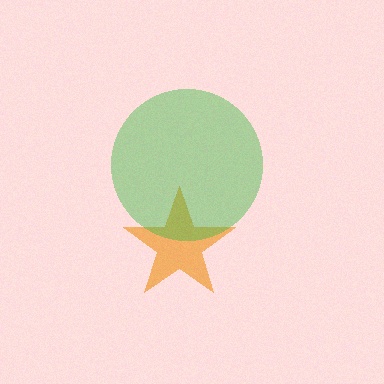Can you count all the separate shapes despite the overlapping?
Yes, there are 2 separate shapes.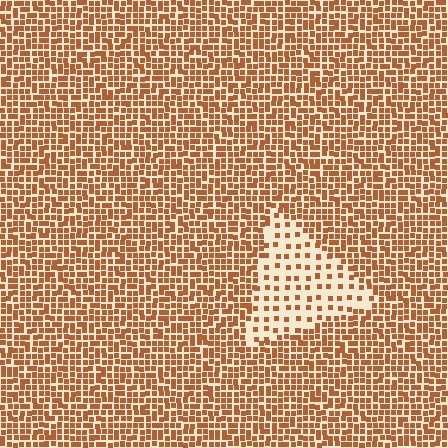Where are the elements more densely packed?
The elements are more densely packed outside the triangle boundary.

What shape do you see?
I see a triangle.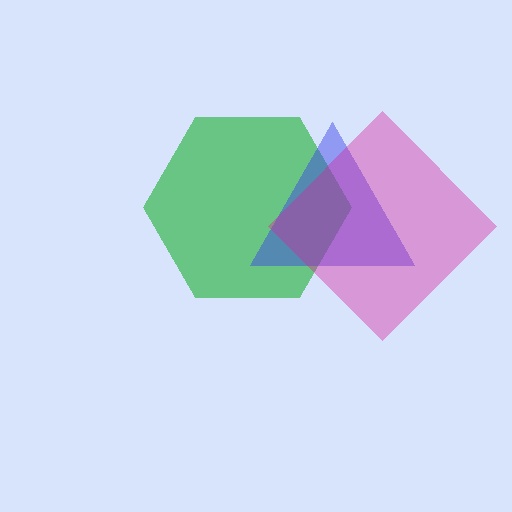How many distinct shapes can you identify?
There are 3 distinct shapes: a green hexagon, a blue triangle, a magenta diamond.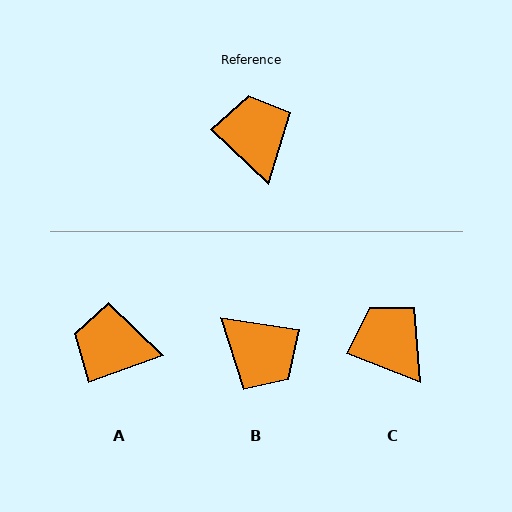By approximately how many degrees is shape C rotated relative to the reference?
Approximately 22 degrees counter-clockwise.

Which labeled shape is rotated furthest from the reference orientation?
B, about 145 degrees away.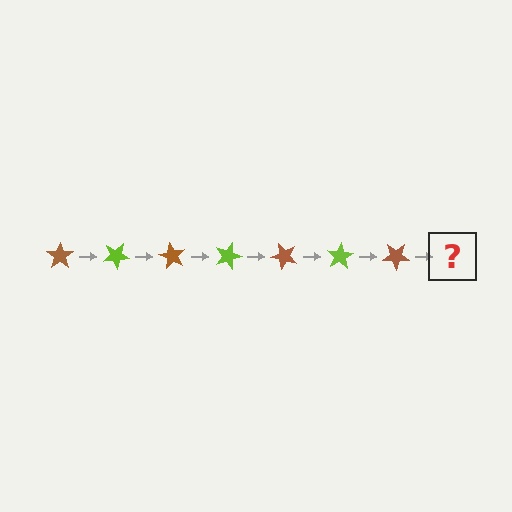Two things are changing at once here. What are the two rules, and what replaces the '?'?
The two rules are that it rotates 30 degrees each step and the color cycles through brown and lime. The '?' should be a lime star, rotated 210 degrees from the start.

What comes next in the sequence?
The next element should be a lime star, rotated 210 degrees from the start.